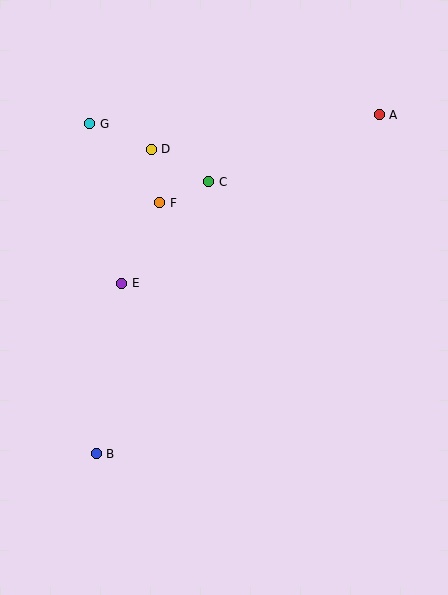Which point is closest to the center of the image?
Point E at (122, 283) is closest to the center.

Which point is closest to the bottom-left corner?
Point B is closest to the bottom-left corner.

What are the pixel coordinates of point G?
Point G is at (90, 124).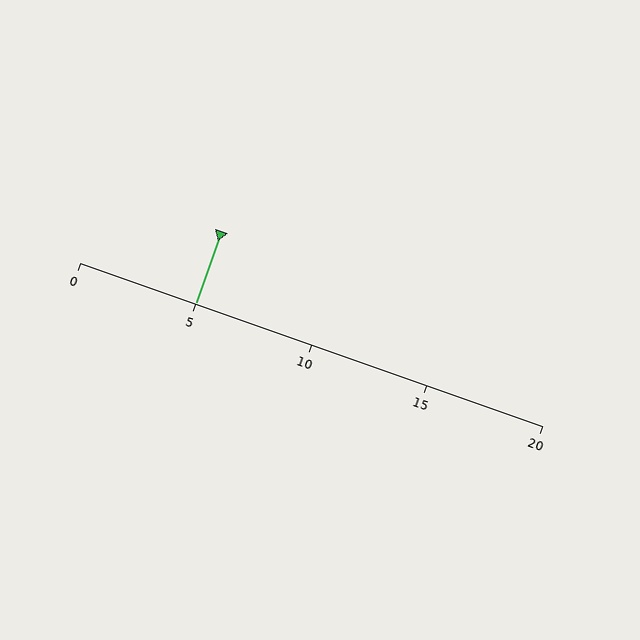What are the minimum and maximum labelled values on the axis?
The axis runs from 0 to 20.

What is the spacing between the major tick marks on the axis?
The major ticks are spaced 5 apart.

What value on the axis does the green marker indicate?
The marker indicates approximately 5.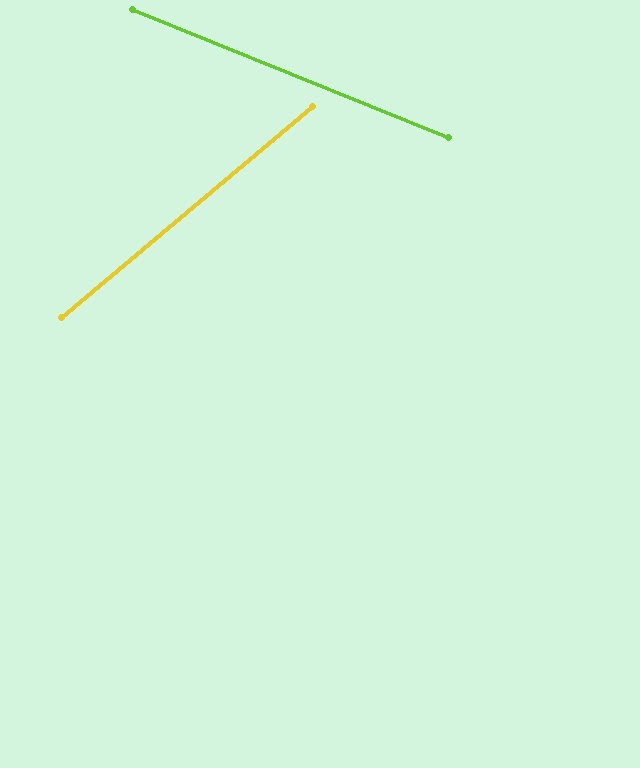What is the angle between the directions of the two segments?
Approximately 62 degrees.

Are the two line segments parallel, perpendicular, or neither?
Neither parallel nor perpendicular — they differ by about 62°.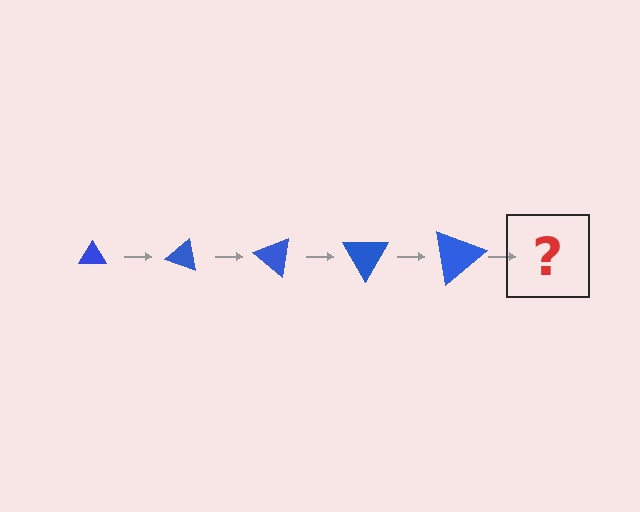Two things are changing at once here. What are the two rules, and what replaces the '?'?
The two rules are that the triangle grows larger each step and it rotates 20 degrees each step. The '?' should be a triangle, larger than the previous one and rotated 100 degrees from the start.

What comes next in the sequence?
The next element should be a triangle, larger than the previous one and rotated 100 degrees from the start.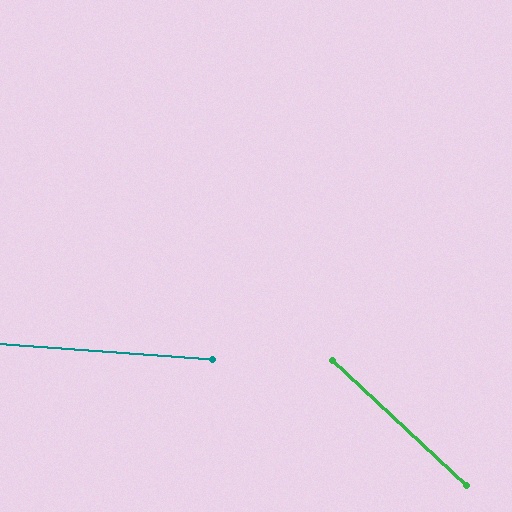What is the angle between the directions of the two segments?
Approximately 39 degrees.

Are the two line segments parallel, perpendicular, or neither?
Neither parallel nor perpendicular — they differ by about 39°.